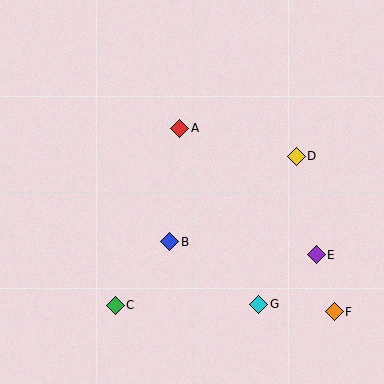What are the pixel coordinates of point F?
Point F is at (334, 312).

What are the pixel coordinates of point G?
Point G is at (259, 305).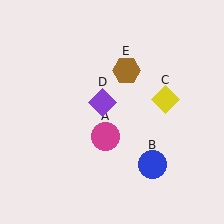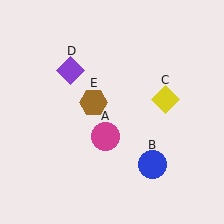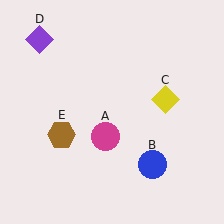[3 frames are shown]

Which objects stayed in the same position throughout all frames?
Magenta circle (object A) and blue circle (object B) and yellow diamond (object C) remained stationary.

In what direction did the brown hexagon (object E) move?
The brown hexagon (object E) moved down and to the left.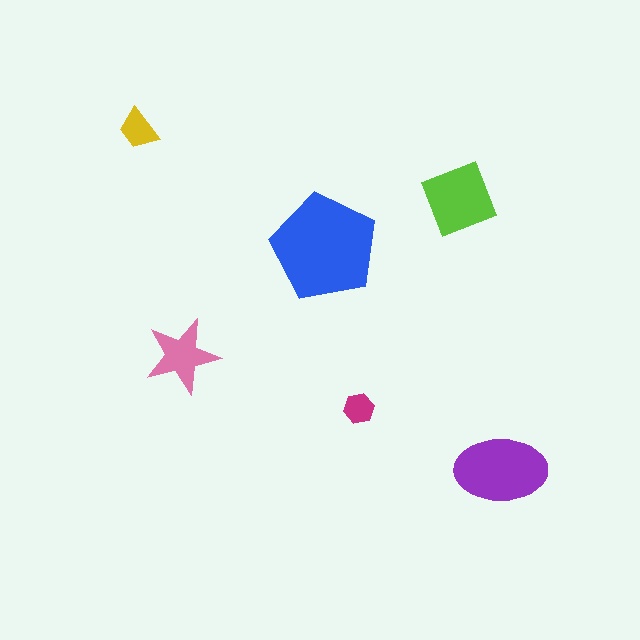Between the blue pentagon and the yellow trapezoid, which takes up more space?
The blue pentagon.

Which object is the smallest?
The magenta hexagon.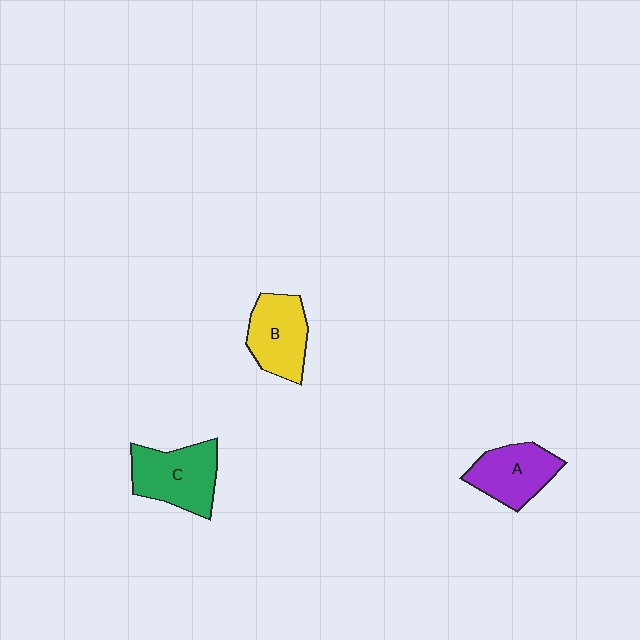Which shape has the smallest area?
Shape A (purple).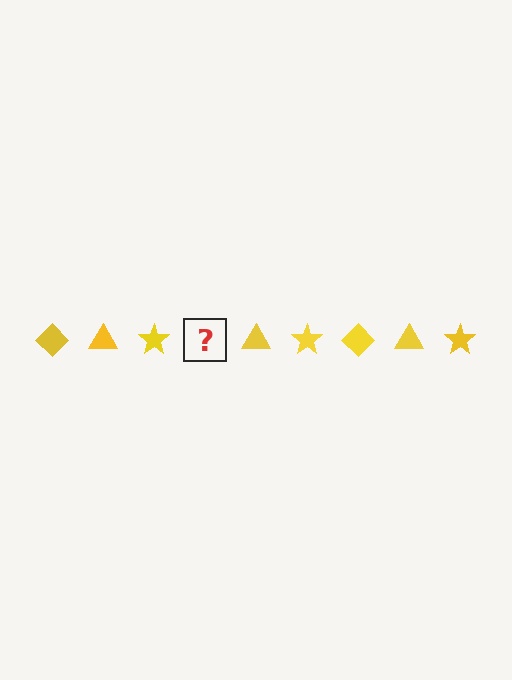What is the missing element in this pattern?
The missing element is a yellow diamond.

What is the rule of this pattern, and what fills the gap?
The rule is that the pattern cycles through diamond, triangle, star shapes in yellow. The gap should be filled with a yellow diamond.